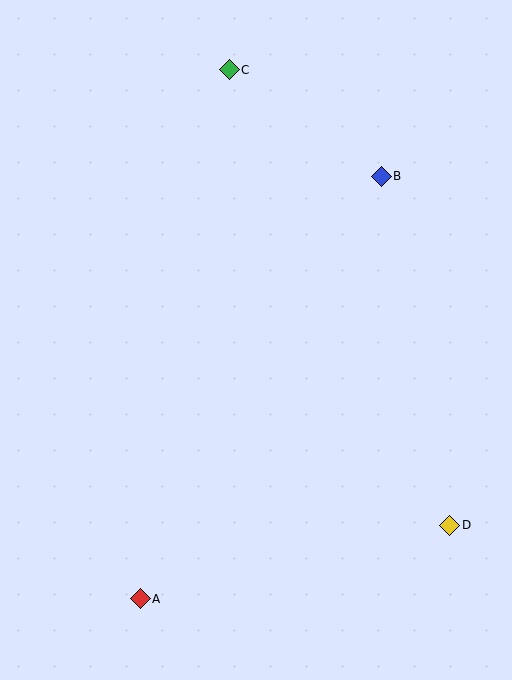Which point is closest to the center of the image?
Point B at (381, 176) is closest to the center.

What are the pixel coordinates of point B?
Point B is at (381, 176).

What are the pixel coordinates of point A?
Point A is at (140, 599).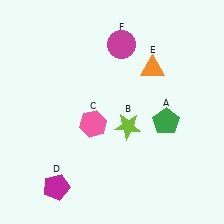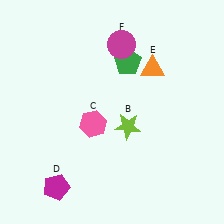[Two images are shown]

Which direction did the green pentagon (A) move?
The green pentagon (A) moved up.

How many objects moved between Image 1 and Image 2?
1 object moved between the two images.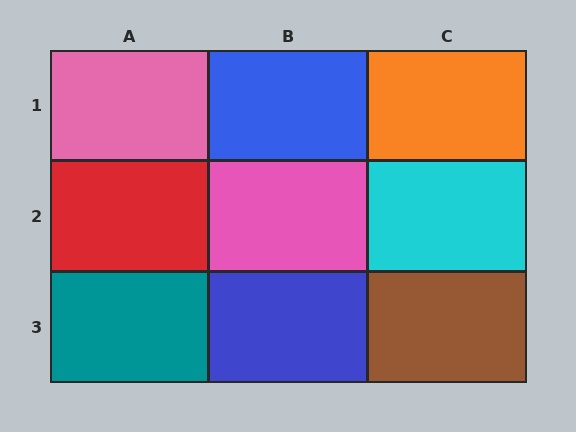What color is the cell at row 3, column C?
Brown.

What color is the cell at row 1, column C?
Orange.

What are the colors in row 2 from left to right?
Red, pink, cyan.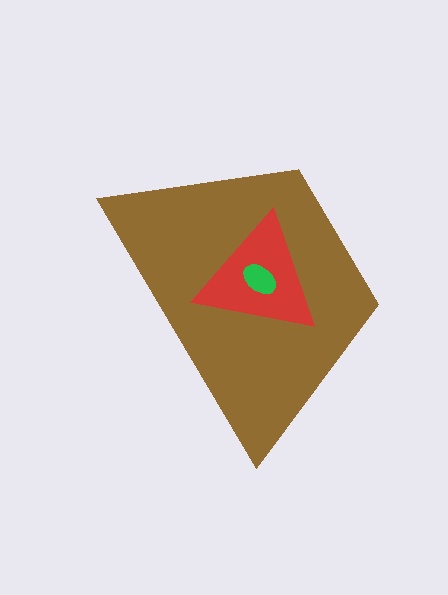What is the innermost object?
The green ellipse.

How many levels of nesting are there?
3.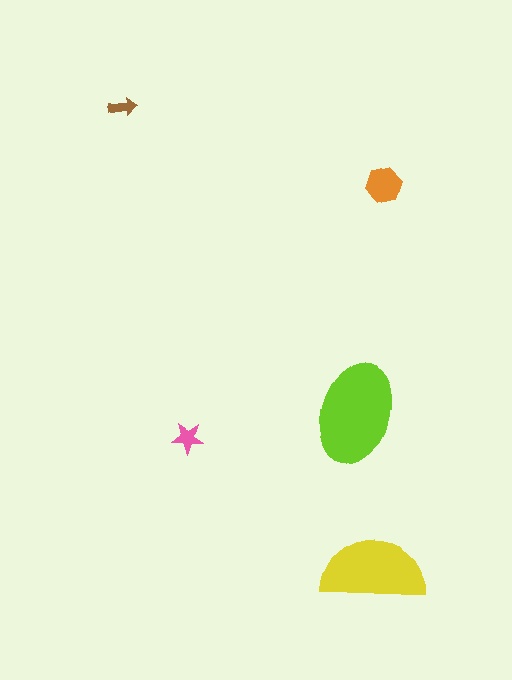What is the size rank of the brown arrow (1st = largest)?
5th.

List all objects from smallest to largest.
The brown arrow, the pink star, the orange hexagon, the yellow semicircle, the lime ellipse.